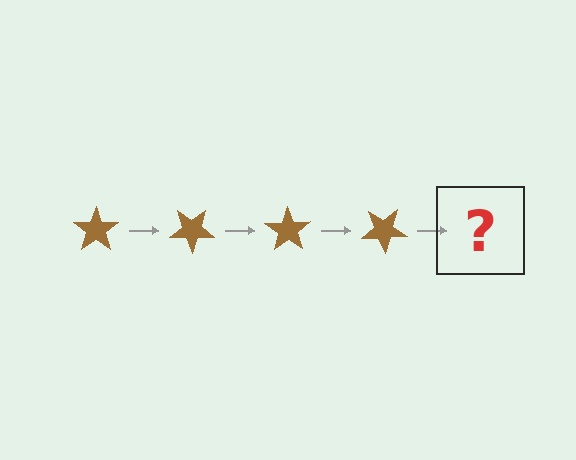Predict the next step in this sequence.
The next step is a brown star rotated 140 degrees.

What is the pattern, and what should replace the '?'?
The pattern is that the star rotates 35 degrees each step. The '?' should be a brown star rotated 140 degrees.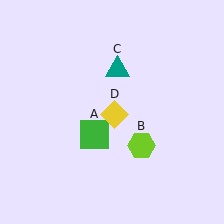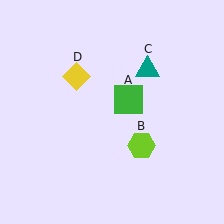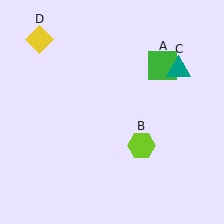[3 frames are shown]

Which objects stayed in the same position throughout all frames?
Lime hexagon (object B) remained stationary.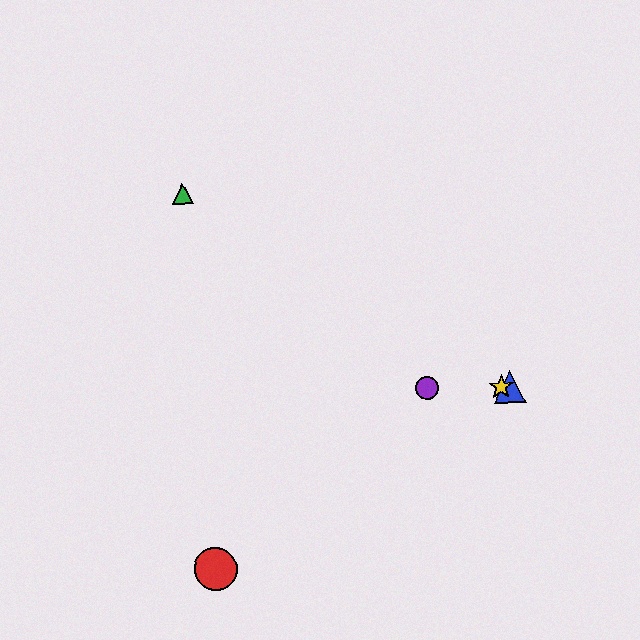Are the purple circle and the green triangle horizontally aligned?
No, the purple circle is at y≈388 and the green triangle is at y≈194.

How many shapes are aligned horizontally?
3 shapes (the blue triangle, the yellow star, the purple circle) are aligned horizontally.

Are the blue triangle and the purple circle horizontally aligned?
Yes, both are at y≈387.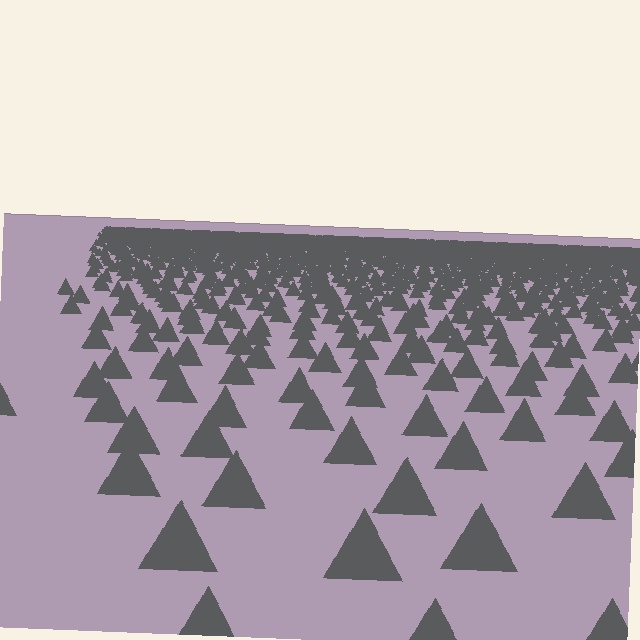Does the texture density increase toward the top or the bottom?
Density increases toward the top.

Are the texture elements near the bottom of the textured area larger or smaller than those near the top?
Larger. Near the bottom, elements are closer to the viewer and appear at a bigger on-screen size.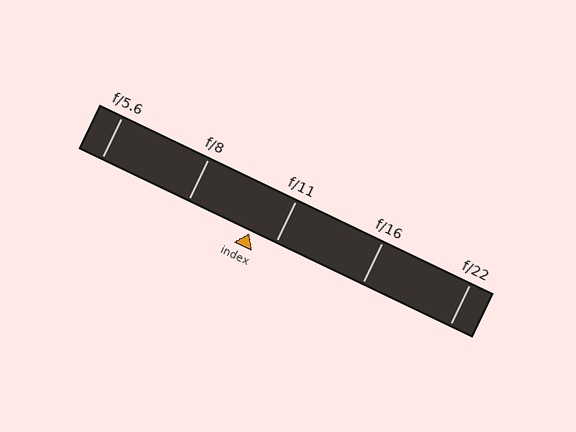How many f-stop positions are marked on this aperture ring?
There are 5 f-stop positions marked.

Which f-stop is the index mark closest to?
The index mark is closest to f/11.